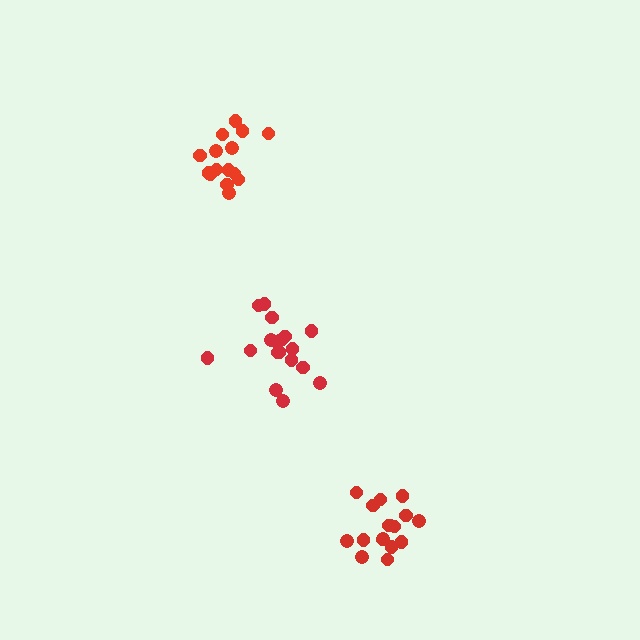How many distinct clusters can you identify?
There are 3 distinct clusters.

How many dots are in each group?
Group 1: 15 dots, Group 2: 18 dots, Group 3: 17 dots (50 total).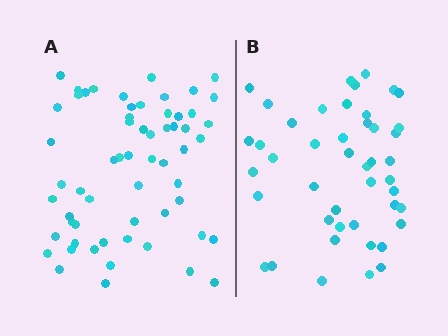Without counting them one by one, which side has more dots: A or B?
Region A (the left region) has more dots.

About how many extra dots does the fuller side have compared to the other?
Region A has approximately 15 more dots than region B.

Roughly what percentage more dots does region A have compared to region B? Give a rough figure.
About 35% more.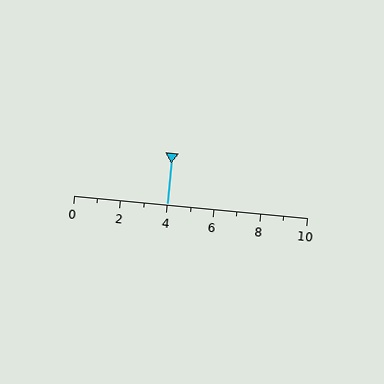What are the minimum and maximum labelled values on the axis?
The axis runs from 0 to 10.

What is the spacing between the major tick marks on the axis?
The major ticks are spaced 2 apart.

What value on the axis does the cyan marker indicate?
The marker indicates approximately 4.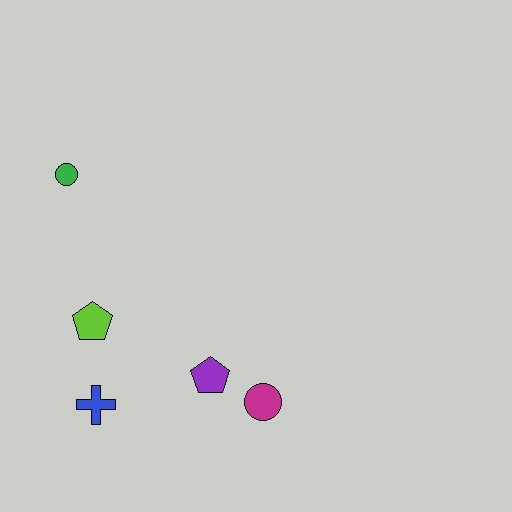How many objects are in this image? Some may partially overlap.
There are 5 objects.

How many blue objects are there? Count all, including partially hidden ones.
There is 1 blue object.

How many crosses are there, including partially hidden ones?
There is 1 cross.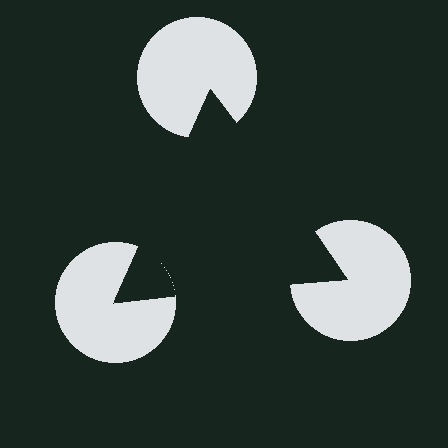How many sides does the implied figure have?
3 sides.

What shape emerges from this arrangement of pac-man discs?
An illusory triangle — its edges are inferred from the aligned wedge cuts in the pac-man discs, not physically drawn.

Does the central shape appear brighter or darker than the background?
It typically appears slightly darker than the background, even though no actual brightness change is drawn.